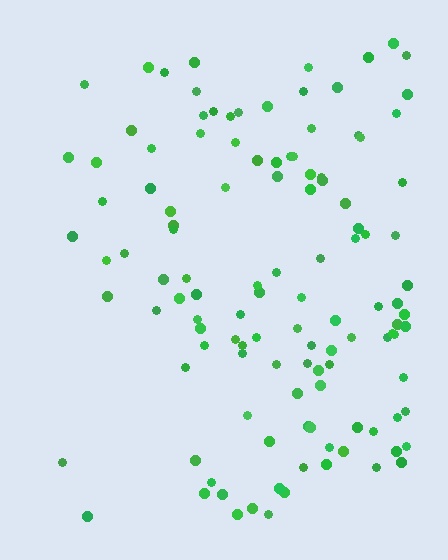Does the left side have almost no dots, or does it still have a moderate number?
Still a moderate number, just noticeably fewer than the right.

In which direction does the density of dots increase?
From left to right, with the right side densest.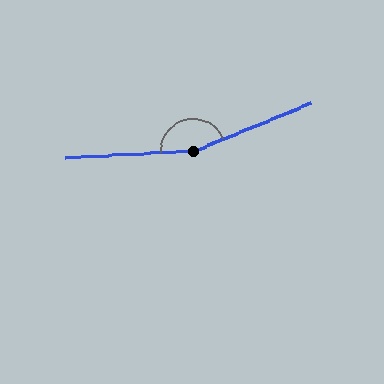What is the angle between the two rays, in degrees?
Approximately 161 degrees.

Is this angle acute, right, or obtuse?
It is obtuse.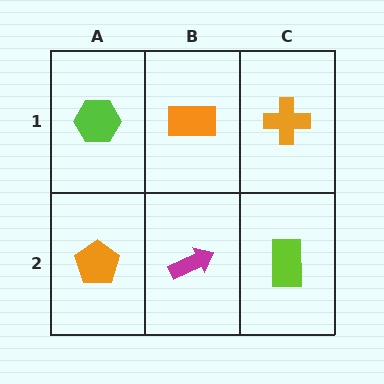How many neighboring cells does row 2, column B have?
3.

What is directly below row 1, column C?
A lime rectangle.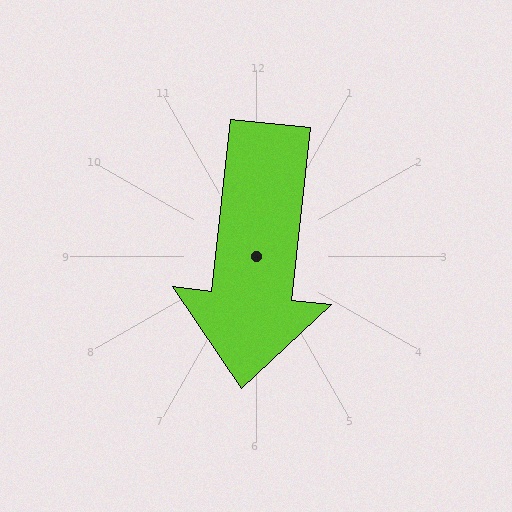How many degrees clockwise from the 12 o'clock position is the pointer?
Approximately 186 degrees.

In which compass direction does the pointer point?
South.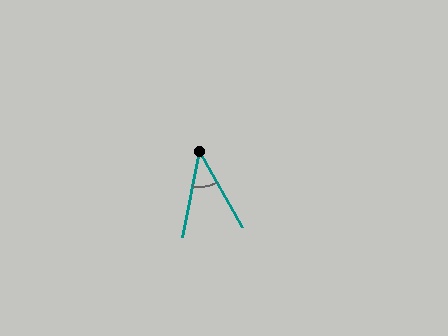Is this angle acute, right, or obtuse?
It is acute.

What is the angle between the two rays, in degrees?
Approximately 40 degrees.